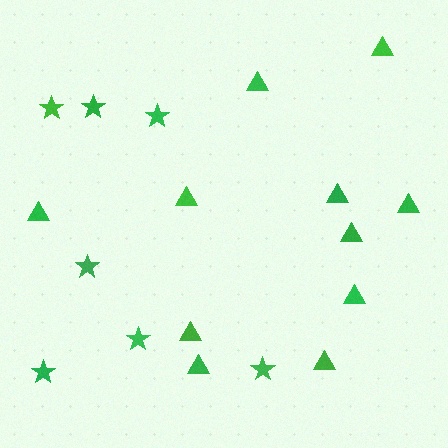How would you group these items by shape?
There are 2 groups: one group of stars (7) and one group of triangles (11).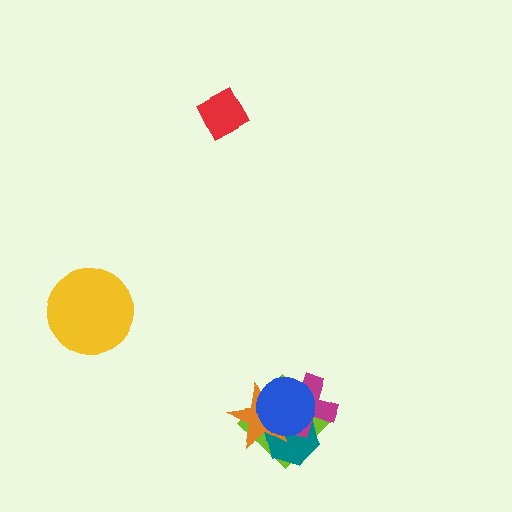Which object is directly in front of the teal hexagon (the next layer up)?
The magenta cross is directly in front of the teal hexagon.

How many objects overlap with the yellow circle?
0 objects overlap with the yellow circle.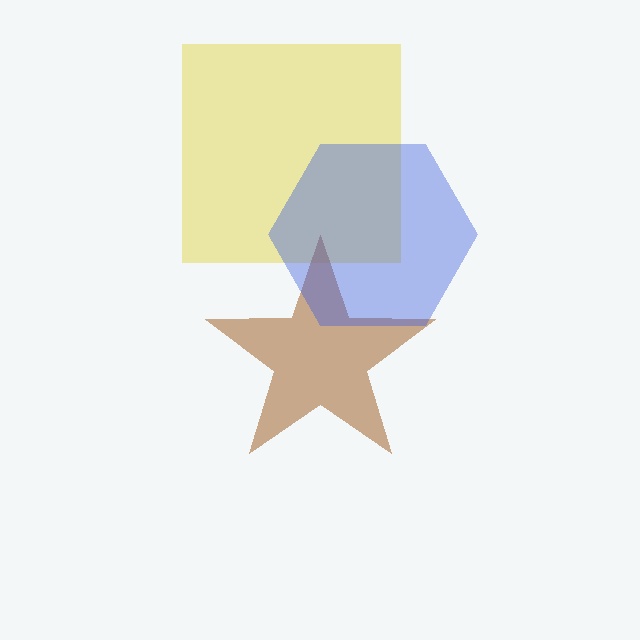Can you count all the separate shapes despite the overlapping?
Yes, there are 3 separate shapes.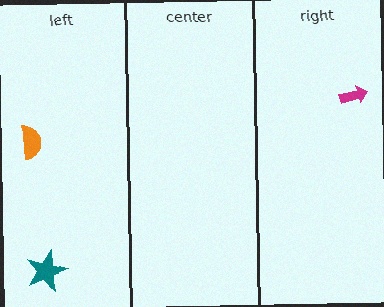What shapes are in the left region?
The orange semicircle, the teal star.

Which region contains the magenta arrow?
The right region.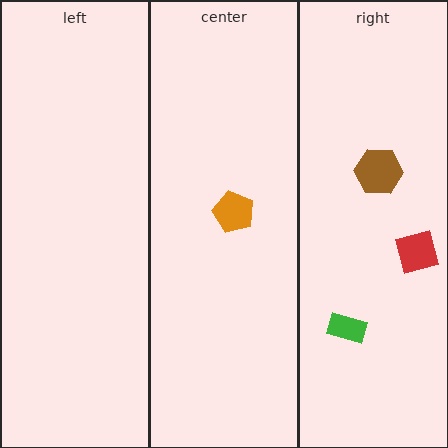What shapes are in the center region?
The orange pentagon.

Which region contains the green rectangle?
The right region.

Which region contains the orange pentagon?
The center region.